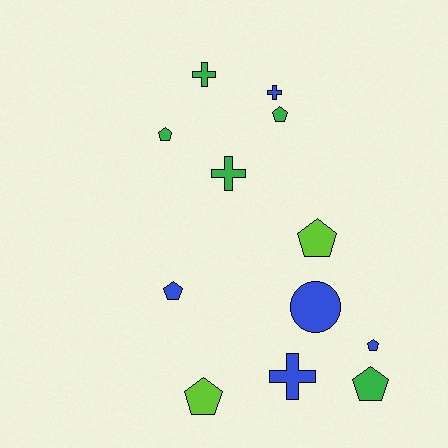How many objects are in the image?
There are 12 objects.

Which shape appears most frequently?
Pentagon, with 7 objects.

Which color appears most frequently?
Blue, with 5 objects.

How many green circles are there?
There are no green circles.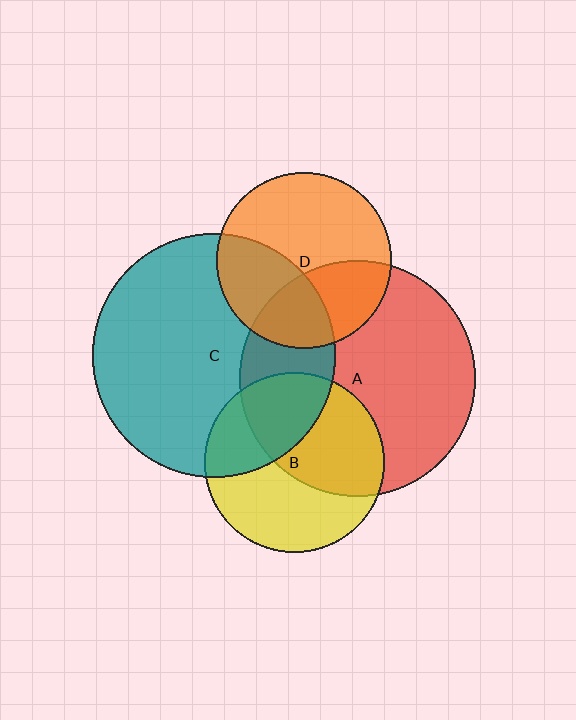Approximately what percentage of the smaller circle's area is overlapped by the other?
Approximately 35%.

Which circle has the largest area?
Circle C (teal).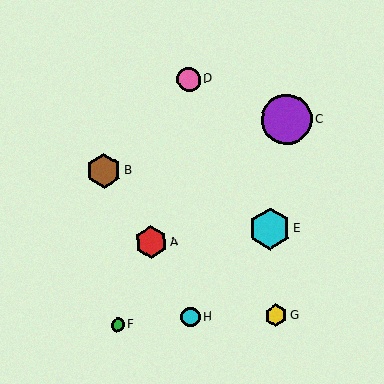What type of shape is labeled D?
Shape D is a pink circle.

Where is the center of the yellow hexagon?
The center of the yellow hexagon is at (276, 315).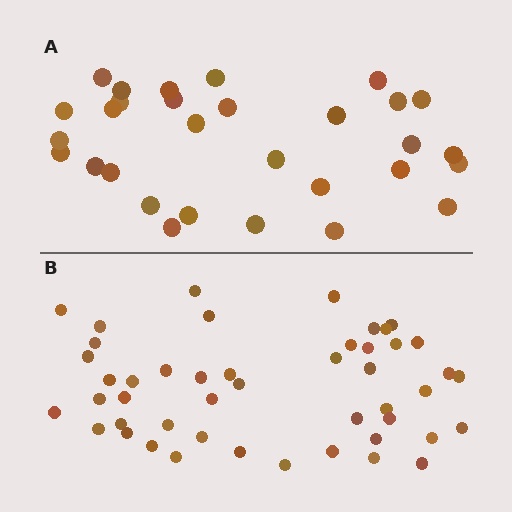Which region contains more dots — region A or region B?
Region B (the bottom region) has more dots.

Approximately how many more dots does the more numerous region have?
Region B has approximately 15 more dots than region A.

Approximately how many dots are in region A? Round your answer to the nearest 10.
About 30 dots.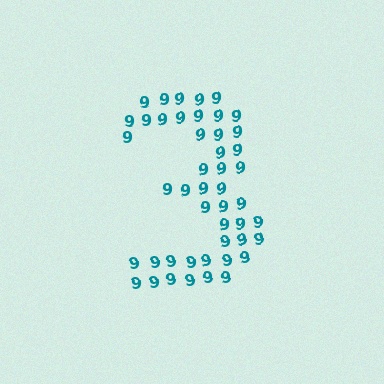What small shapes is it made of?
It is made of small digit 9's.